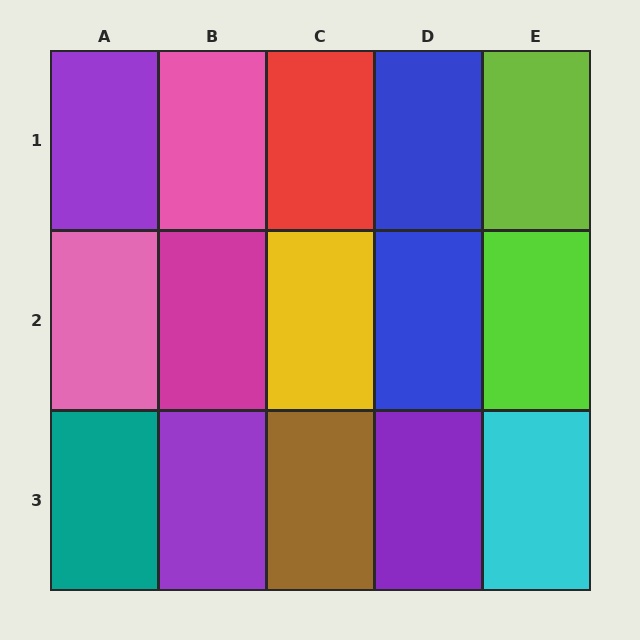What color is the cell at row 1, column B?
Pink.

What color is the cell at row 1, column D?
Blue.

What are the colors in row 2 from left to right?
Pink, magenta, yellow, blue, lime.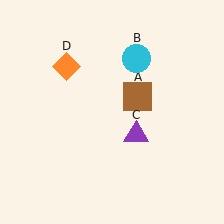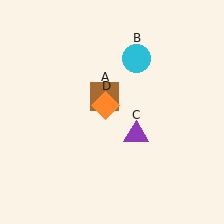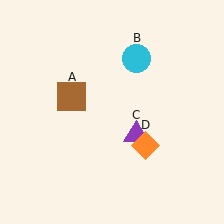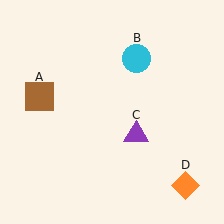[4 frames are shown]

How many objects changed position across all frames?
2 objects changed position: brown square (object A), orange diamond (object D).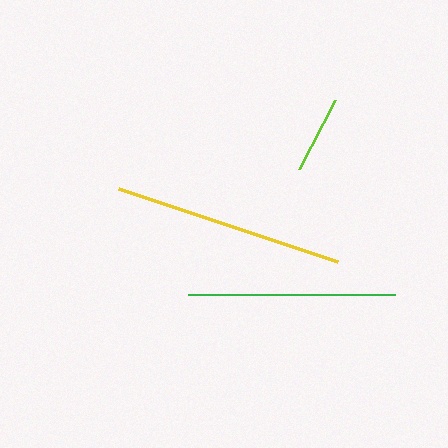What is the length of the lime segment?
The lime segment is approximately 77 pixels long.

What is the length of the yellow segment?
The yellow segment is approximately 231 pixels long.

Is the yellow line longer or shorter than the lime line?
The yellow line is longer than the lime line.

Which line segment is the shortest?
The lime line is the shortest at approximately 77 pixels.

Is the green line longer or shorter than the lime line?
The green line is longer than the lime line.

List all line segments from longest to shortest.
From longest to shortest: yellow, green, lime.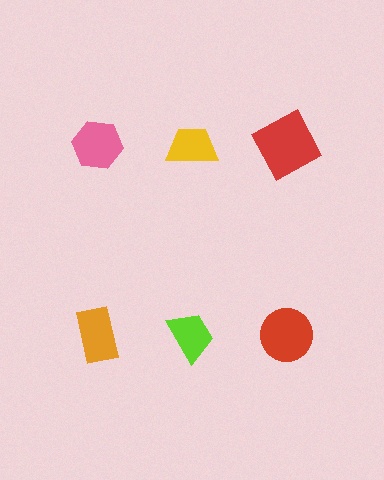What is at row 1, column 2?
A yellow trapezoid.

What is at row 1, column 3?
A red square.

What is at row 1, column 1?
A pink hexagon.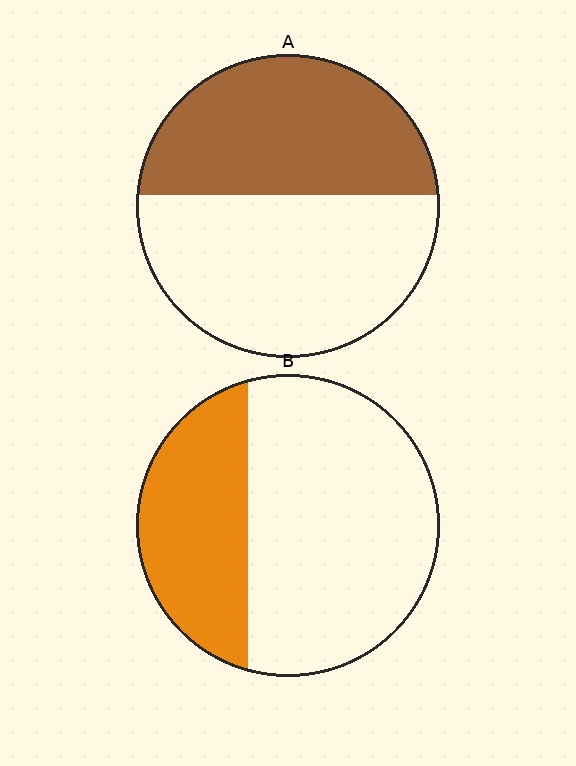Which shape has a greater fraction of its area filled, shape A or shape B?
Shape A.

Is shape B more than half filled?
No.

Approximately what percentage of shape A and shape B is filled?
A is approximately 45% and B is approximately 35%.